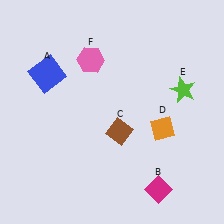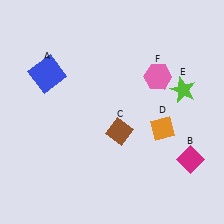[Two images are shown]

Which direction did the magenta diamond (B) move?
The magenta diamond (B) moved right.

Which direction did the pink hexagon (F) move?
The pink hexagon (F) moved right.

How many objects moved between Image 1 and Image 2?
2 objects moved between the two images.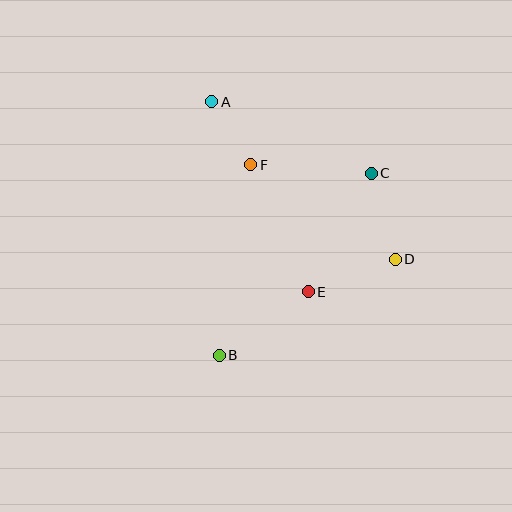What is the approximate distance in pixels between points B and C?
The distance between B and C is approximately 237 pixels.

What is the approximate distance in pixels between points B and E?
The distance between B and E is approximately 109 pixels.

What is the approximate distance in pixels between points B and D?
The distance between B and D is approximately 200 pixels.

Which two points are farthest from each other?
Points A and B are farthest from each other.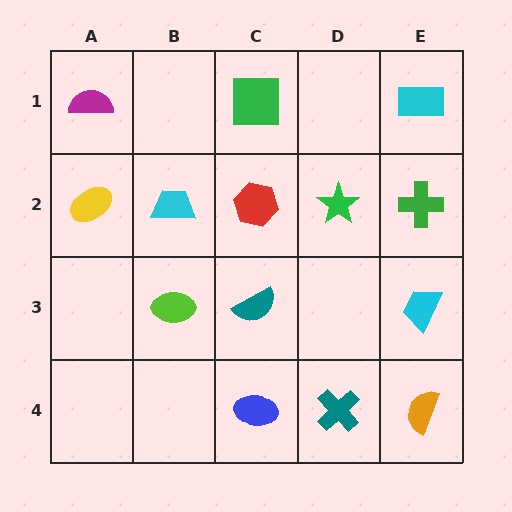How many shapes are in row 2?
5 shapes.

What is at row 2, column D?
A green star.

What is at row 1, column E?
A cyan rectangle.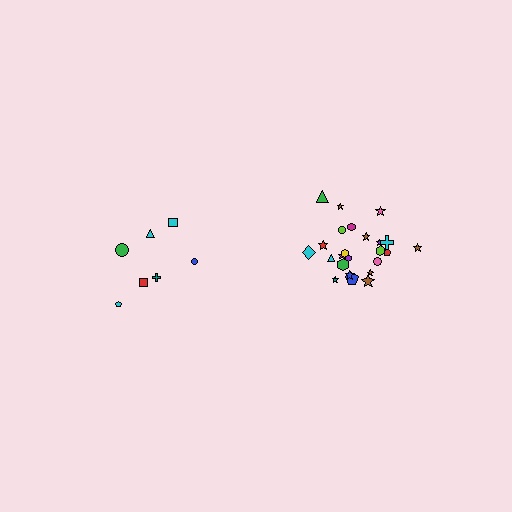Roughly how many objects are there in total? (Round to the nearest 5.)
Roughly 30 objects in total.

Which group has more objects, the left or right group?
The right group.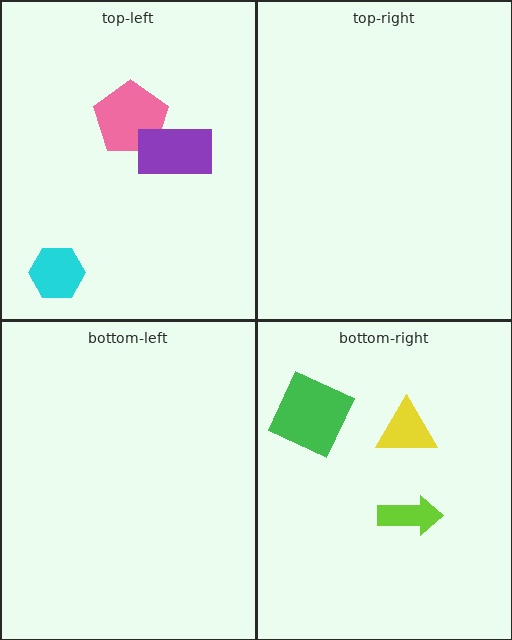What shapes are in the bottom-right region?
The lime arrow, the green square, the yellow triangle.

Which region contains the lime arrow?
The bottom-right region.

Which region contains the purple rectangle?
The top-left region.